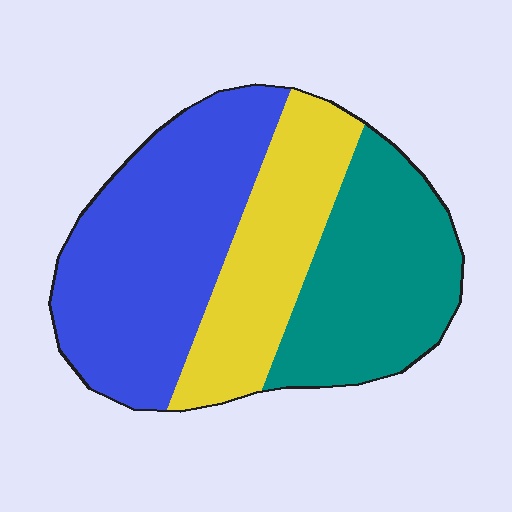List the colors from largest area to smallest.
From largest to smallest: blue, teal, yellow.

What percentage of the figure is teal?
Teal takes up between a sixth and a third of the figure.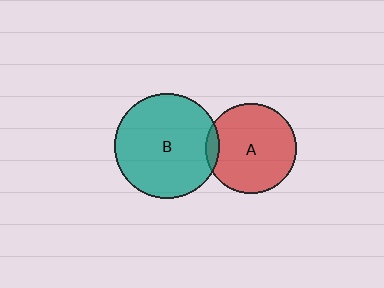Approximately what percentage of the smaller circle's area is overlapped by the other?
Approximately 5%.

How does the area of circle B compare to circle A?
Approximately 1.3 times.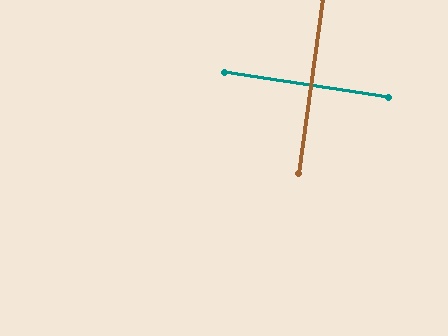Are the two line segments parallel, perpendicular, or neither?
Perpendicular — they meet at approximately 89°.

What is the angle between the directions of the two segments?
Approximately 89 degrees.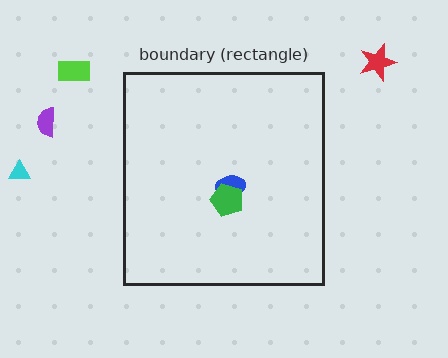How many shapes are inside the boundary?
2 inside, 4 outside.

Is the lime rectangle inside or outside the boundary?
Outside.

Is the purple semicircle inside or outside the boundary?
Outside.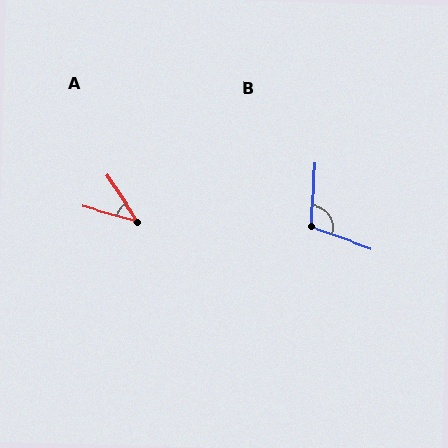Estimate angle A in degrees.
Approximately 41 degrees.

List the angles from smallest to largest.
A (41°), B (107°).